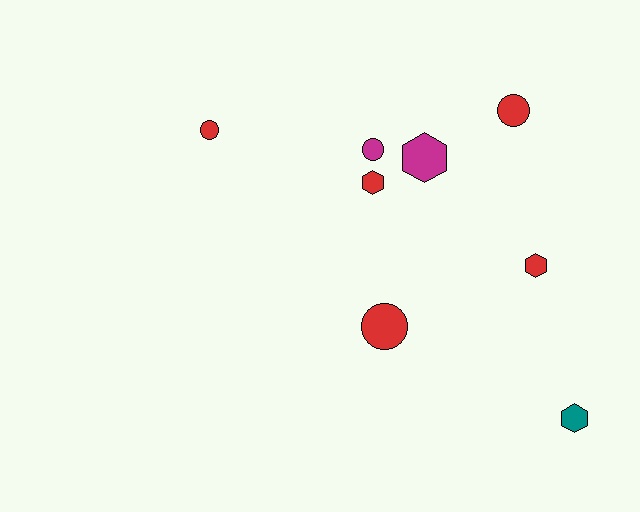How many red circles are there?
There are 3 red circles.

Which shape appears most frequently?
Circle, with 4 objects.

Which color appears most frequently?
Red, with 5 objects.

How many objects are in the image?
There are 8 objects.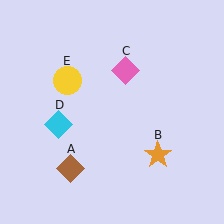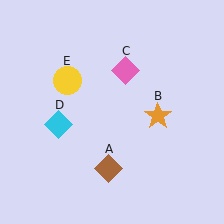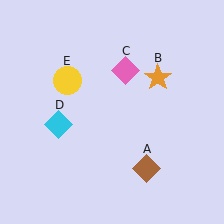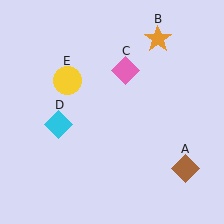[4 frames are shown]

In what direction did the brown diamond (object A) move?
The brown diamond (object A) moved right.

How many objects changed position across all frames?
2 objects changed position: brown diamond (object A), orange star (object B).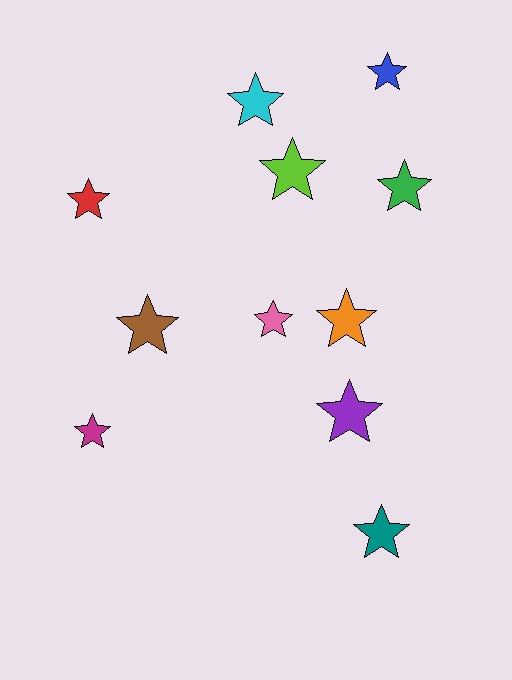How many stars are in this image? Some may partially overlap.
There are 11 stars.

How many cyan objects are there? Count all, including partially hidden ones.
There is 1 cyan object.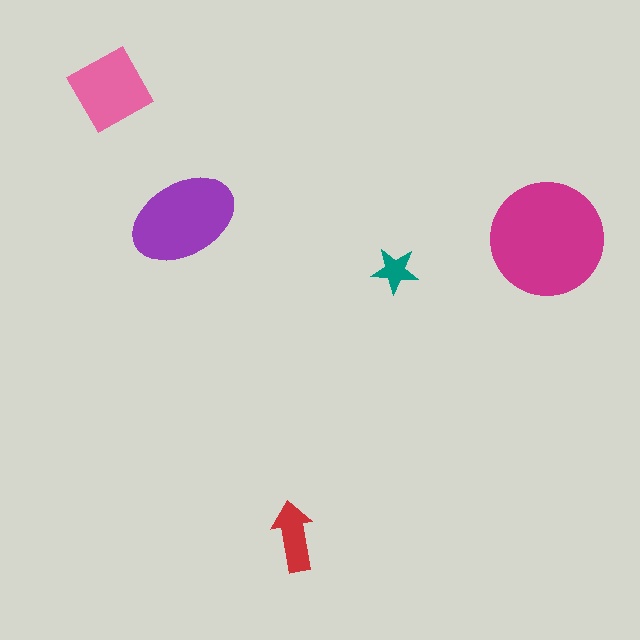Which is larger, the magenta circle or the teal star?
The magenta circle.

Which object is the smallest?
The teal star.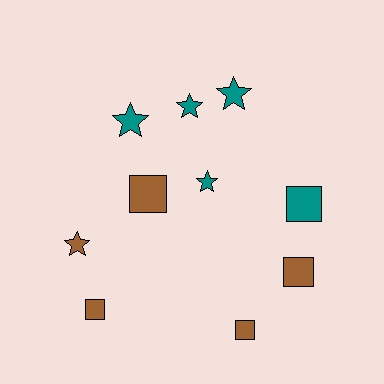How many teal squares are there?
There is 1 teal square.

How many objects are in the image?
There are 10 objects.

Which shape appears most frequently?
Star, with 5 objects.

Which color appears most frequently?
Teal, with 5 objects.